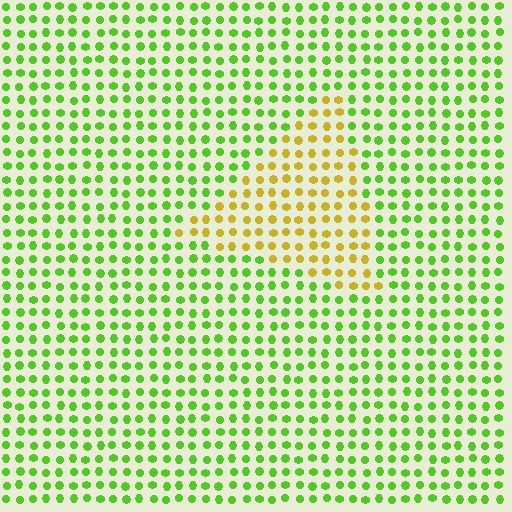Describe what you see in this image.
The image is filled with small lime elements in a uniform arrangement. A triangle-shaped region is visible where the elements are tinted to a slightly different hue, forming a subtle color boundary.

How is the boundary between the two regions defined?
The boundary is defined purely by a slight shift in hue (about 52 degrees). Spacing, size, and orientation are identical on both sides.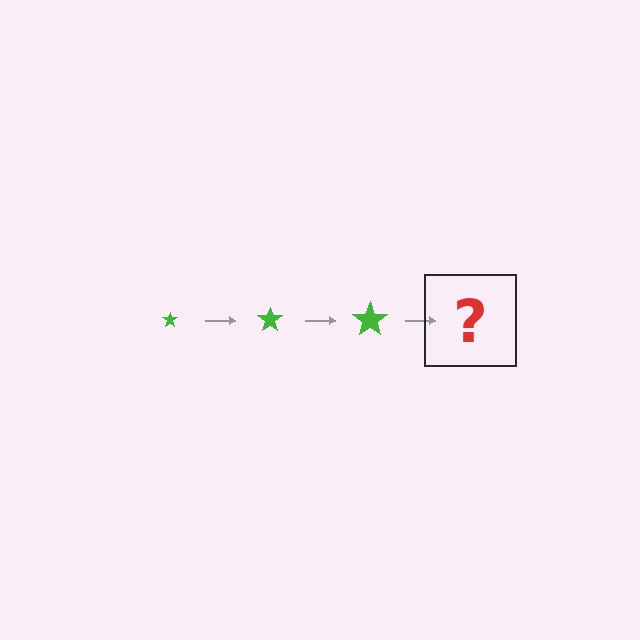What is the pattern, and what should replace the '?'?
The pattern is that the star gets progressively larger each step. The '?' should be a green star, larger than the previous one.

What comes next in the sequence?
The next element should be a green star, larger than the previous one.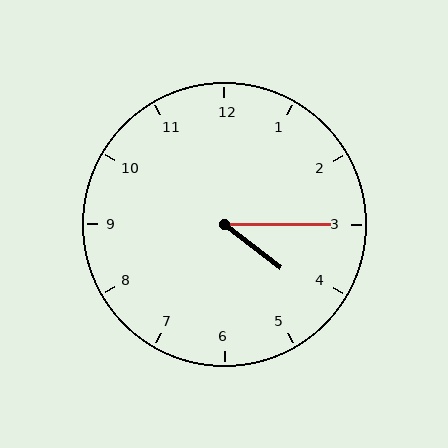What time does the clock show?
4:15.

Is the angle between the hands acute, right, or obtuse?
It is acute.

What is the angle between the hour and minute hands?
Approximately 38 degrees.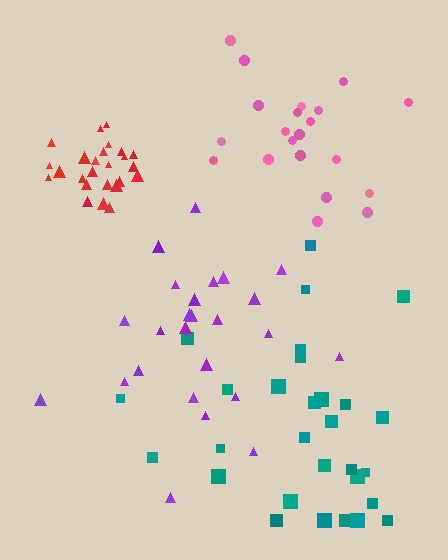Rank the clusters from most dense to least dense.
red, purple, teal, pink.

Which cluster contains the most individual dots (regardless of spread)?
Teal (30).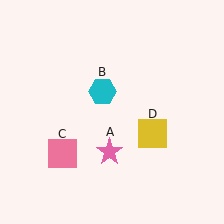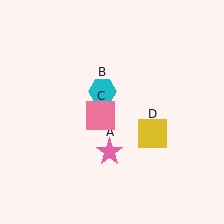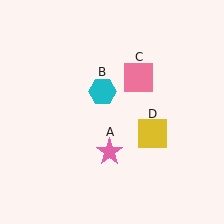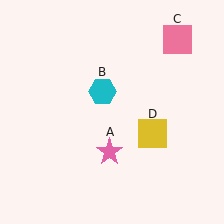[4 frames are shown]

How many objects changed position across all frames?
1 object changed position: pink square (object C).